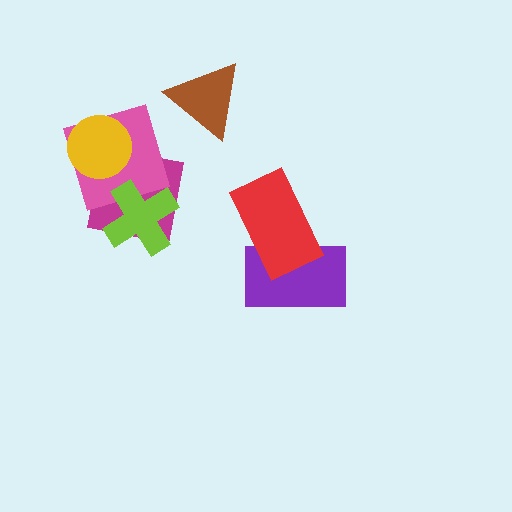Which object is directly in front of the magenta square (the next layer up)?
The pink square is directly in front of the magenta square.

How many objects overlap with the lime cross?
2 objects overlap with the lime cross.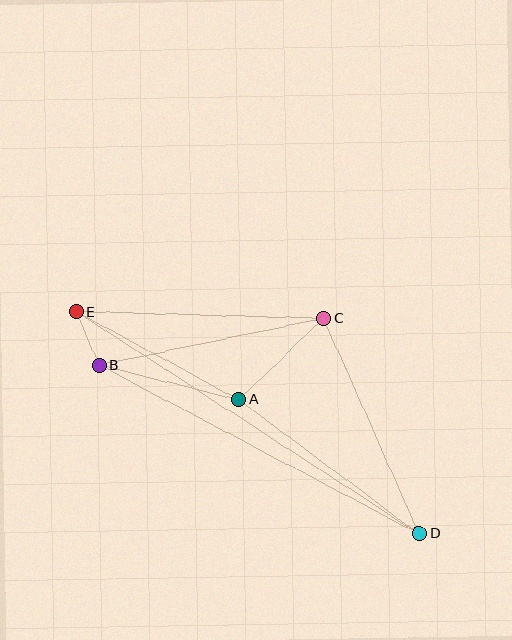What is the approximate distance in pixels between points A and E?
The distance between A and E is approximately 185 pixels.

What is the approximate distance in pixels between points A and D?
The distance between A and D is approximately 224 pixels.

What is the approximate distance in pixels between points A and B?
The distance between A and B is approximately 145 pixels.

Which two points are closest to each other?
Points B and E are closest to each other.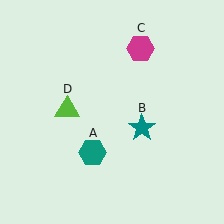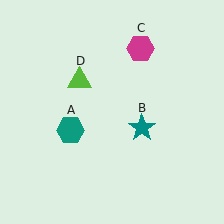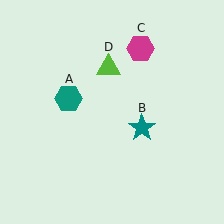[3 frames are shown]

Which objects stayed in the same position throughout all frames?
Teal star (object B) and magenta hexagon (object C) remained stationary.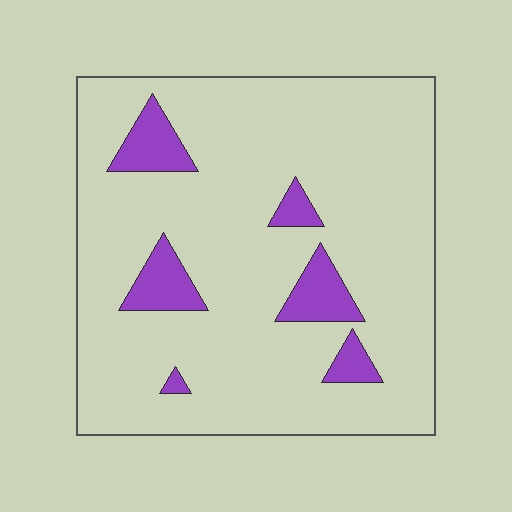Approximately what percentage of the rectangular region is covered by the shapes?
Approximately 10%.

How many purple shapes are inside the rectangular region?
6.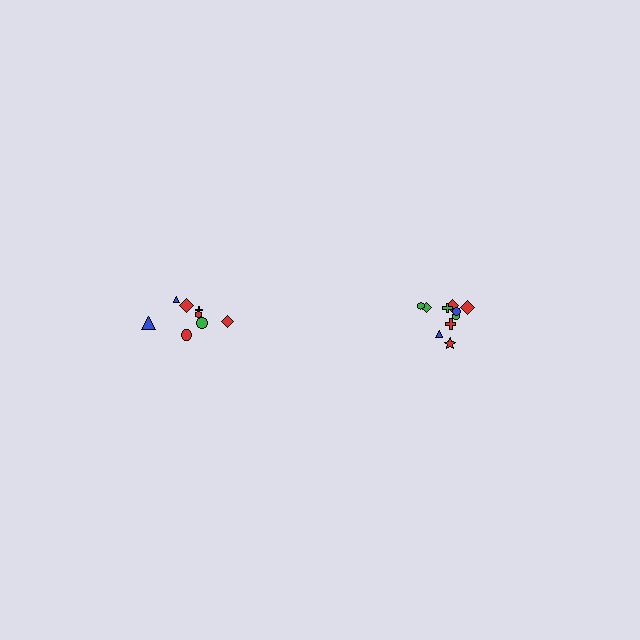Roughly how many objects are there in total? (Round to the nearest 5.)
Roughly 20 objects in total.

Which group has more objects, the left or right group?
The right group.